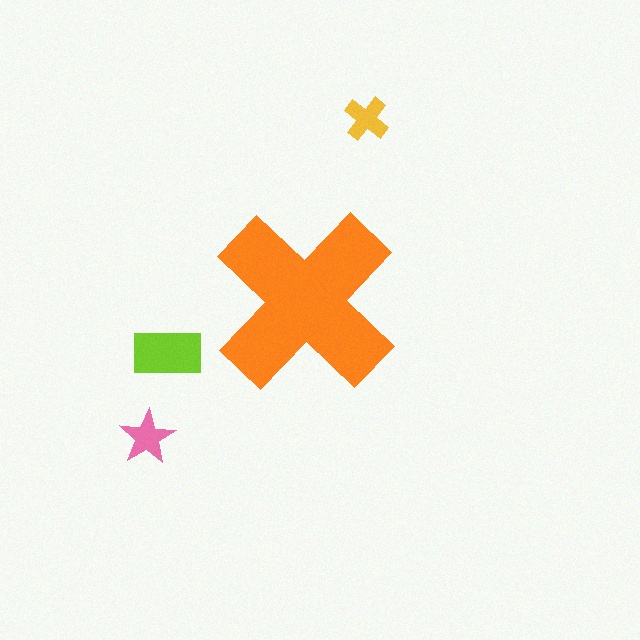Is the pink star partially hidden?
No, the pink star is fully visible.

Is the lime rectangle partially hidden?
No, the lime rectangle is fully visible.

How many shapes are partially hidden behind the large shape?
0 shapes are partially hidden.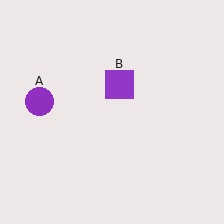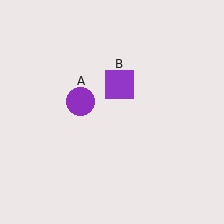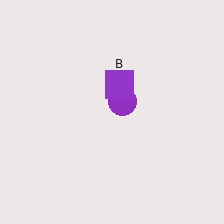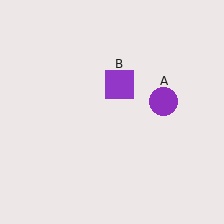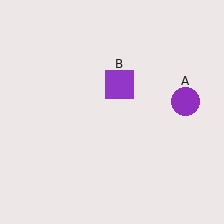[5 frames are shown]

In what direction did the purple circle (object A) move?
The purple circle (object A) moved right.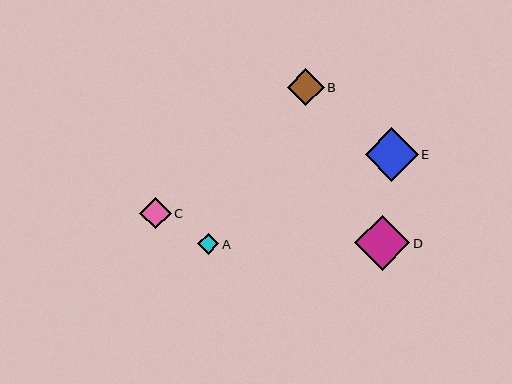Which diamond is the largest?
Diamond D is the largest with a size of approximately 55 pixels.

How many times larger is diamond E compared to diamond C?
Diamond E is approximately 1.7 times the size of diamond C.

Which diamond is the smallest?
Diamond A is the smallest with a size of approximately 21 pixels.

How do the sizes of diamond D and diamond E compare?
Diamond D and diamond E are approximately the same size.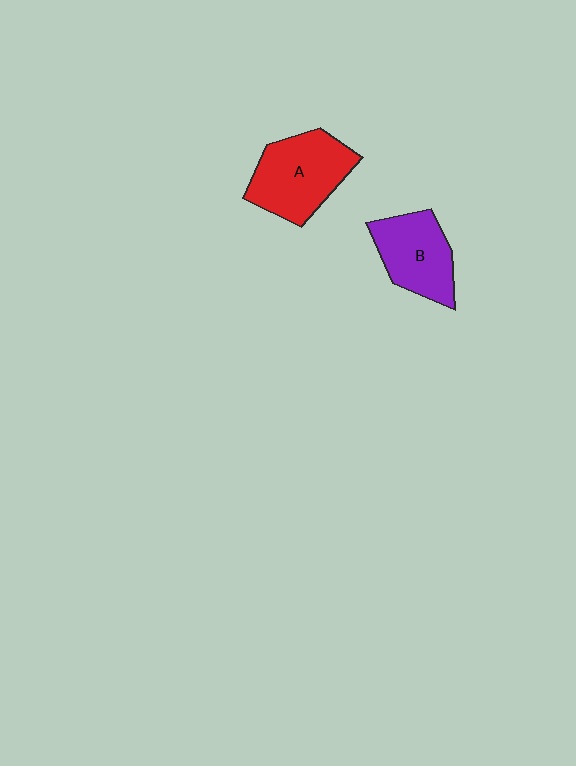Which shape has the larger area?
Shape A (red).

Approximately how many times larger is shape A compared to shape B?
Approximately 1.2 times.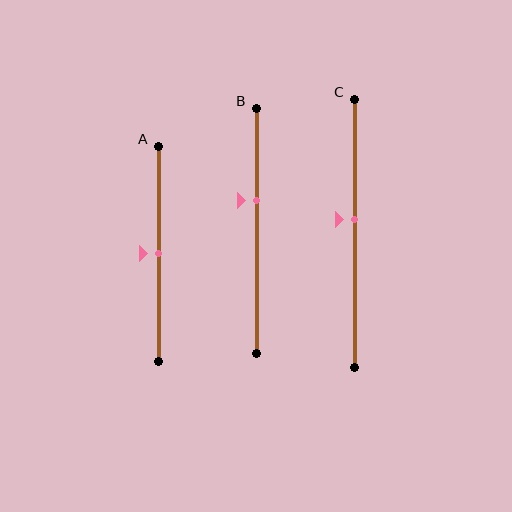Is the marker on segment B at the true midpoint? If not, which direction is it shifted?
No, the marker on segment B is shifted upward by about 12% of the segment length.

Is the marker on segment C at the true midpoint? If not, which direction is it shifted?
No, the marker on segment C is shifted upward by about 5% of the segment length.